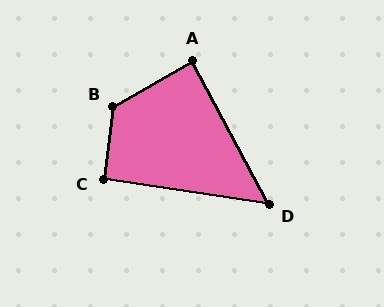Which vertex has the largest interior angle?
B, at approximately 127 degrees.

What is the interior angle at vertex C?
Approximately 91 degrees (approximately right).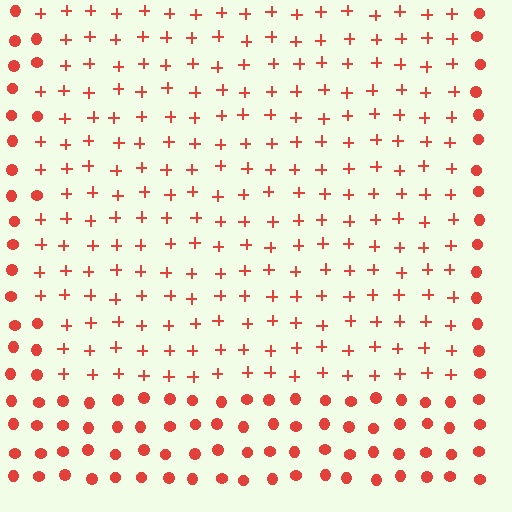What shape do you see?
I see a rectangle.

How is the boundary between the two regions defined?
The boundary is defined by a change in element shape: plus signs inside vs. circles outside. All elements share the same color and spacing.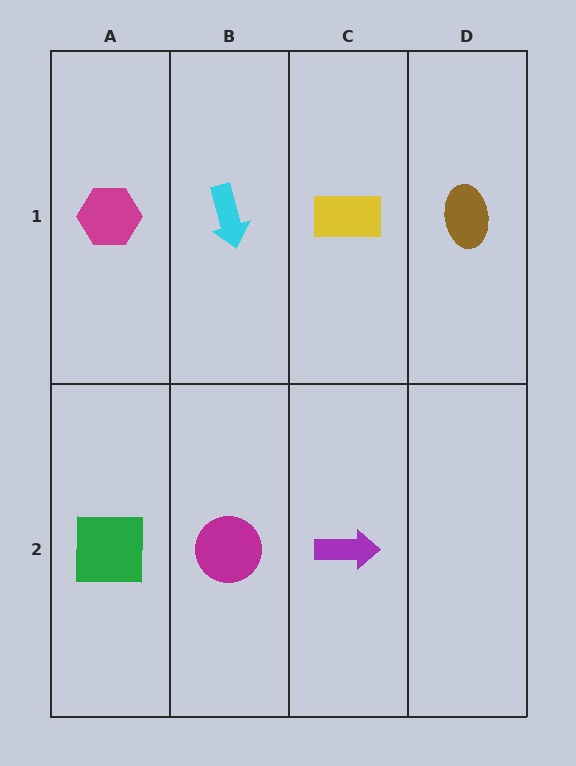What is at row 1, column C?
A yellow rectangle.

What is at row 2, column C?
A purple arrow.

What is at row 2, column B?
A magenta circle.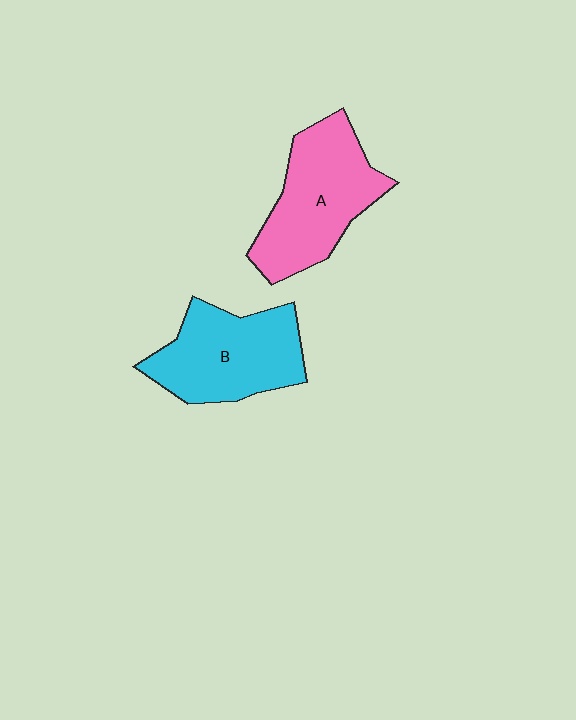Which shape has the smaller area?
Shape B (cyan).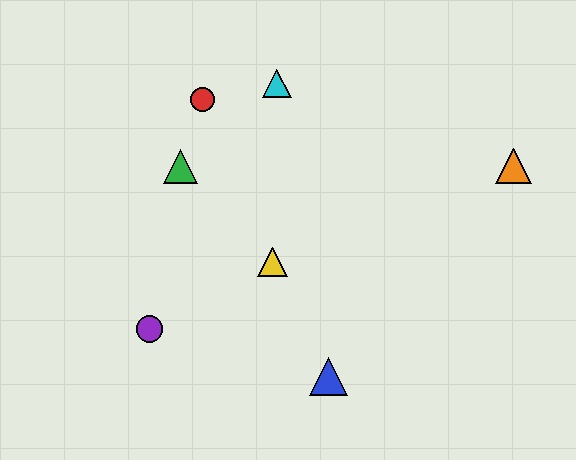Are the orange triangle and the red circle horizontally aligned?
No, the orange triangle is at y≈166 and the red circle is at y≈99.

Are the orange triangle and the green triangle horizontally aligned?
Yes, both are at y≈166.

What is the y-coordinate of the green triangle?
The green triangle is at y≈166.